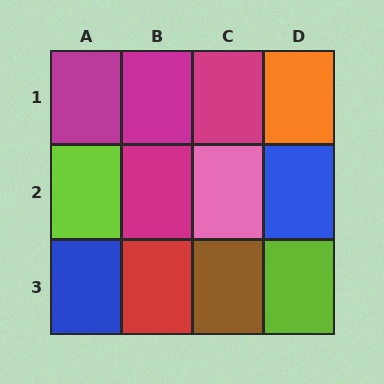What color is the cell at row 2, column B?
Magenta.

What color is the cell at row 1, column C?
Magenta.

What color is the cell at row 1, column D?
Orange.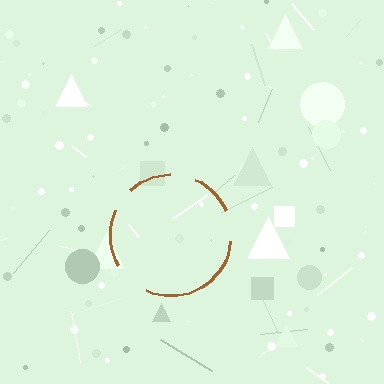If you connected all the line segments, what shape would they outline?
They would outline a circle.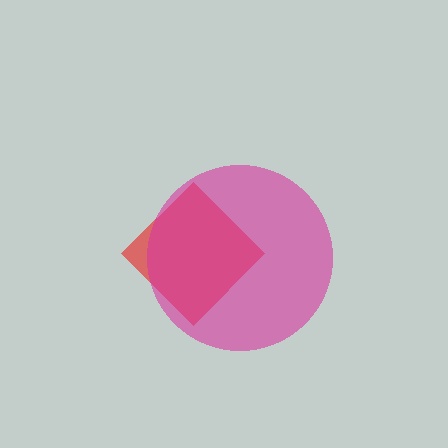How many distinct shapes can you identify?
There are 2 distinct shapes: a red diamond, a magenta circle.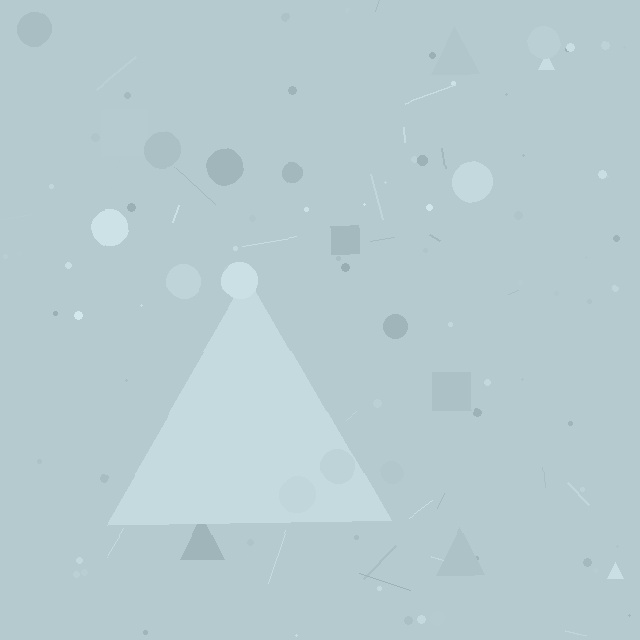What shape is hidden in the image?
A triangle is hidden in the image.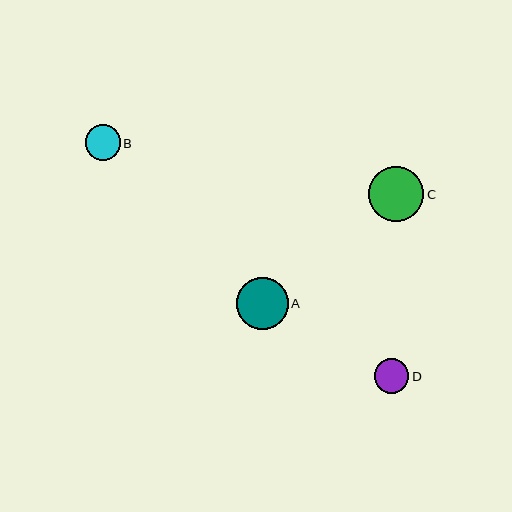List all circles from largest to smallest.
From largest to smallest: C, A, B, D.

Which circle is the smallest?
Circle D is the smallest with a size of approximately 35 pixels.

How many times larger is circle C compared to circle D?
Circle C is approximately 1.6 times the size of circle D.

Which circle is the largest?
Circle C is the largest with a size of approximately 56 pixels.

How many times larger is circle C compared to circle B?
Circle C is approximately 1.6 times the size of circle B.